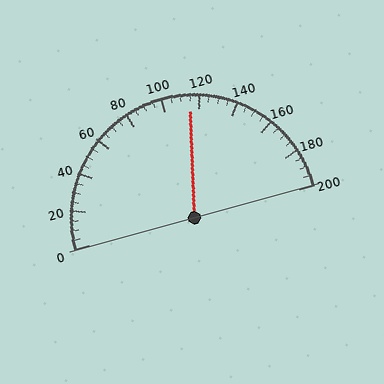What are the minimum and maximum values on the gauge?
The gauge ranges from 0 to 200.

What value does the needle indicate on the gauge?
The needle indicates approximately 115.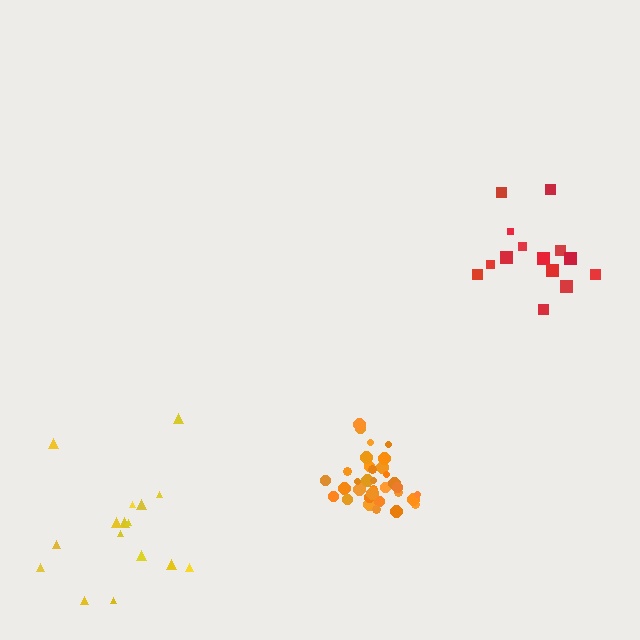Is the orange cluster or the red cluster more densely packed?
Orange.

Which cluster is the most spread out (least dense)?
Yellow.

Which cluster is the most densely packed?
Orange.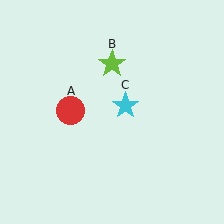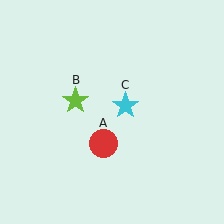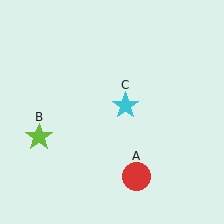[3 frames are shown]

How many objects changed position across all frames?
2 objects changed position: red circle (object A), lime star (object B).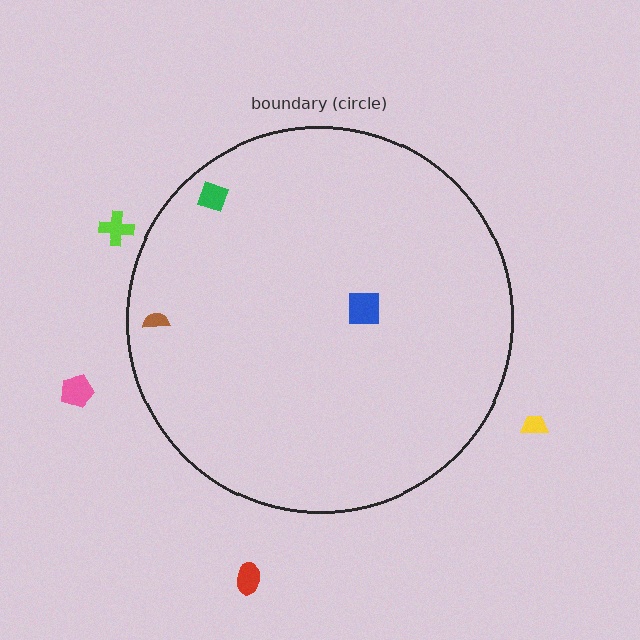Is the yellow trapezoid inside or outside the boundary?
Outside.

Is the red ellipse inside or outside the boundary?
Outside.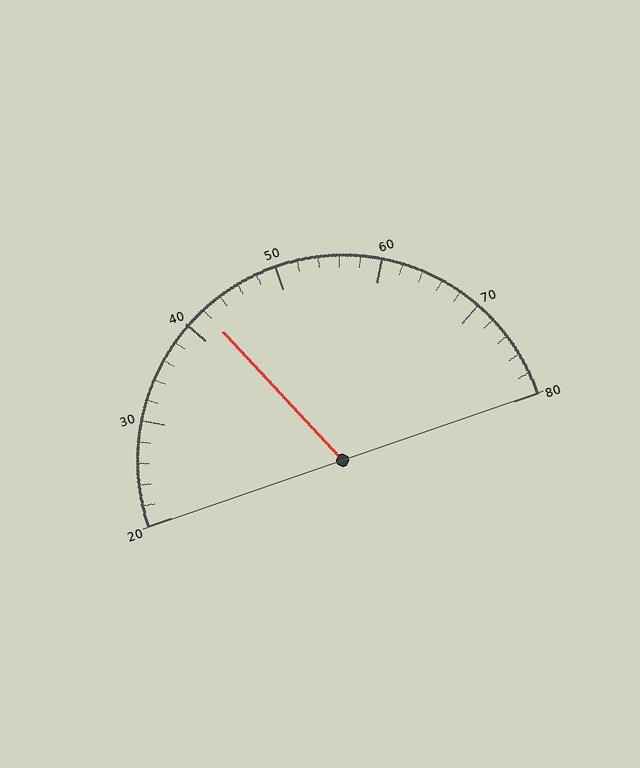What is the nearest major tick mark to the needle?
The nearest major tick mark is 40.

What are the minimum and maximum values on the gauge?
The gauge ranges from 20 to 80.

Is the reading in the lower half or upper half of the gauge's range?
The reading is in the lower half of the range (20 to 80).